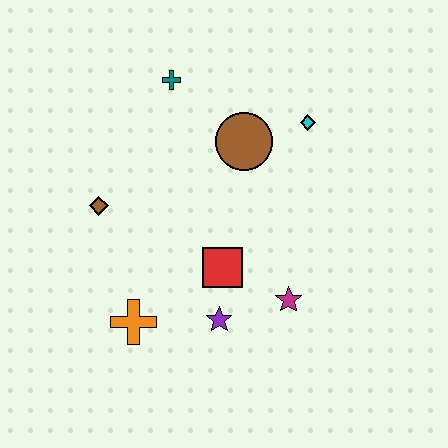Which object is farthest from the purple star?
The teal cross is farthest from the purple star.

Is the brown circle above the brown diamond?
Yes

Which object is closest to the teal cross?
The brown circle is closest to the teal cross.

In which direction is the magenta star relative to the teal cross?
The magenta star is below the teal cross.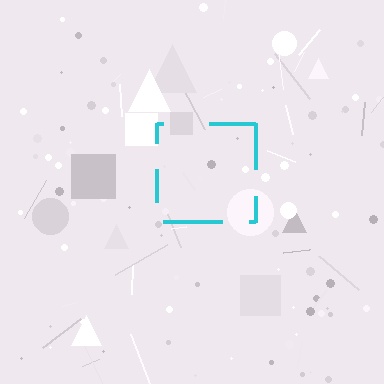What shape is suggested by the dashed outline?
The dashed outline suggests a square.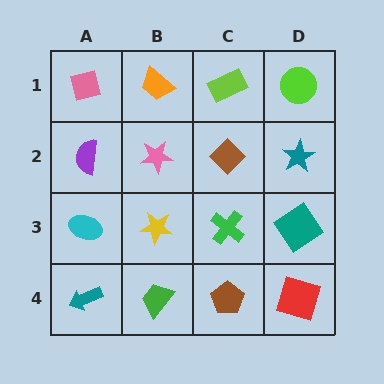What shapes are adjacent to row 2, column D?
A lime circle (row 1, column D), a teal diamond (row 3, column D), a brown diamond (row 2, column C).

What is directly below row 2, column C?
A green cross.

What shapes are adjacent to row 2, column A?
A pink square (row 1, column A), a cyan ellipse (row 3, column A), a pink star (row 2, column B).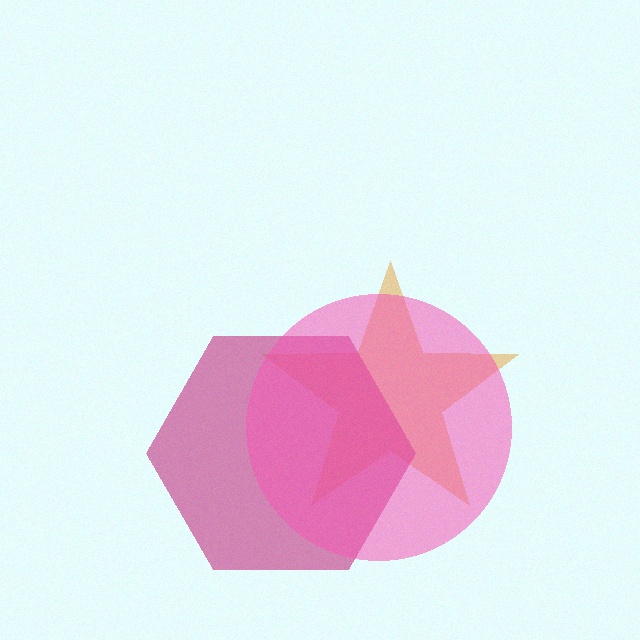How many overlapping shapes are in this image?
There are 3 overlapping shapes in the image.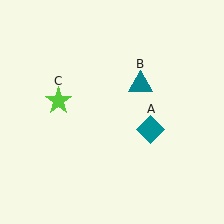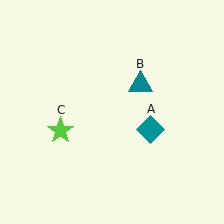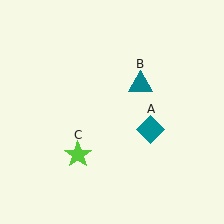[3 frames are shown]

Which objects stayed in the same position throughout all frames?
Teal diamond (object A) and teal triangle (object B) remained stationary.